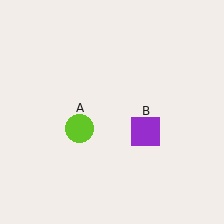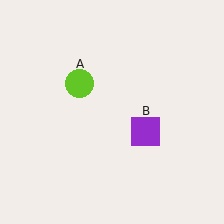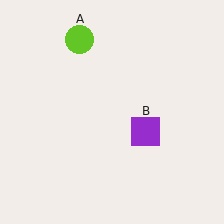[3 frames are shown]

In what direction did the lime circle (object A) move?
The lime circle (object A) moved up.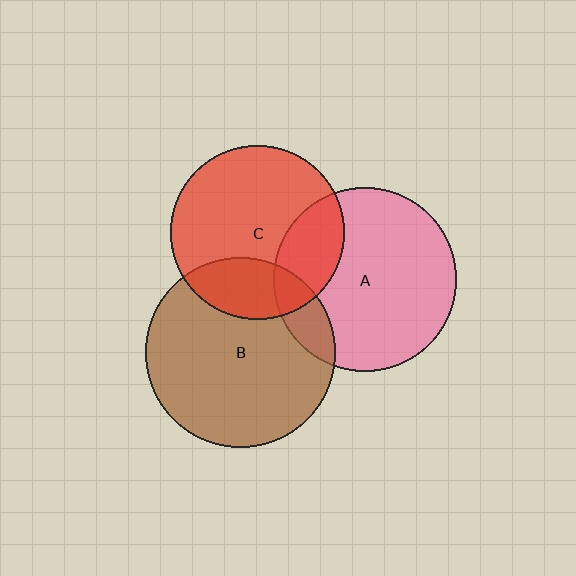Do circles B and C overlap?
Yes.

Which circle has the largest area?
Circle B (brown).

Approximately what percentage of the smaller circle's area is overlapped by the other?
Approximately 25%.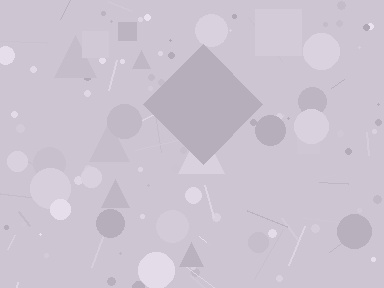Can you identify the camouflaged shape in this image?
The camouflaged shape is a diamond.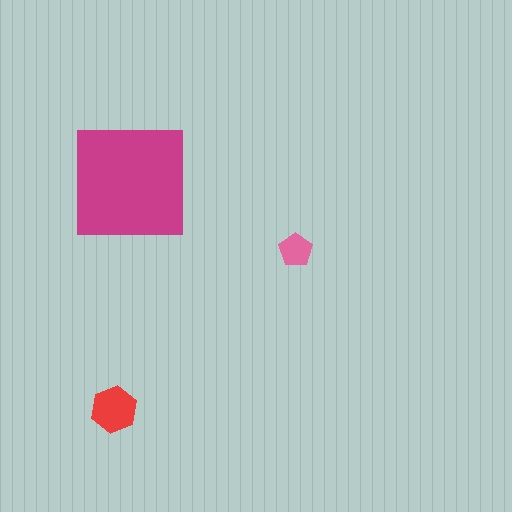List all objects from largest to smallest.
The magenta square, the red hexagon, the pink pentagon.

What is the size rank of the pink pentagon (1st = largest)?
3rd.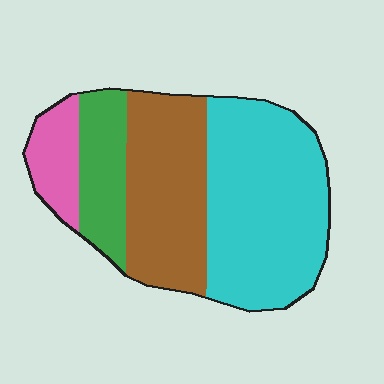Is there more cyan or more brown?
Cyan.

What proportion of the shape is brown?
Brown takes up about one third (1/3) of the shape.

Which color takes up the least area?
Pink, at roughly 10%.